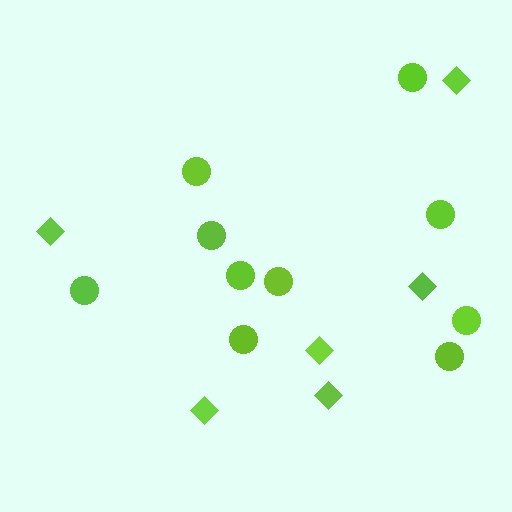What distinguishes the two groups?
There are 2 groups: one group of diamonds (6) and one group of circles (10).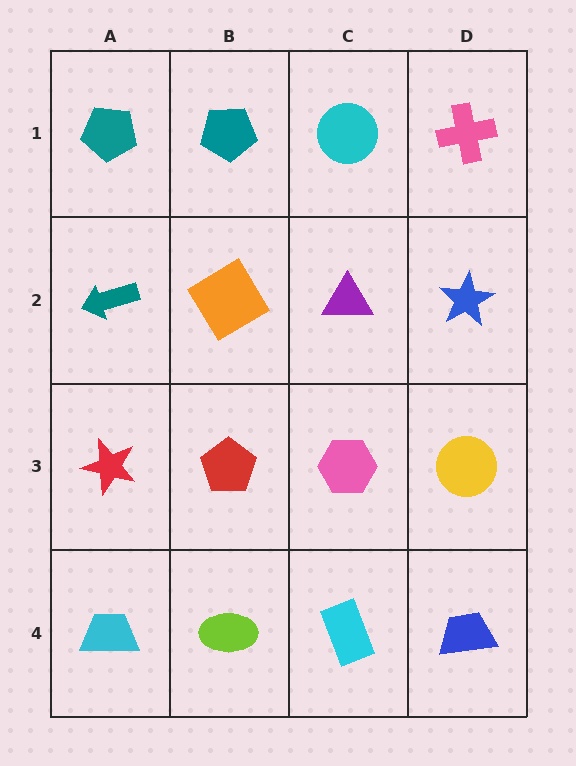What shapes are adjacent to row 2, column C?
A cyan circle (row 1, column C), a pink hexagon (row 3, column C), an orange diamond (row 2, column B), a blue star (row 2, column D).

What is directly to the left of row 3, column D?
A pink hexagon.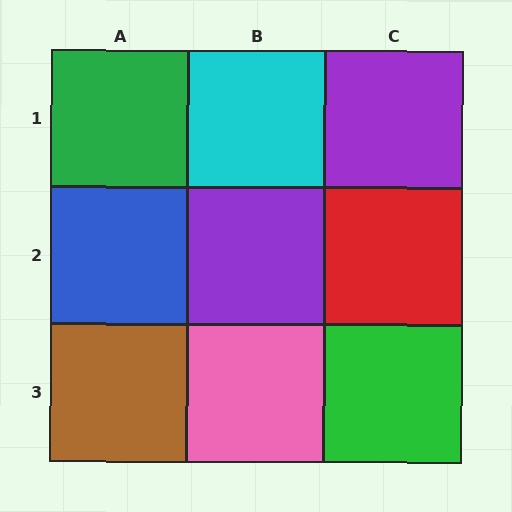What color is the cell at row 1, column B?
Cyan.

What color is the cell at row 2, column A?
Blue.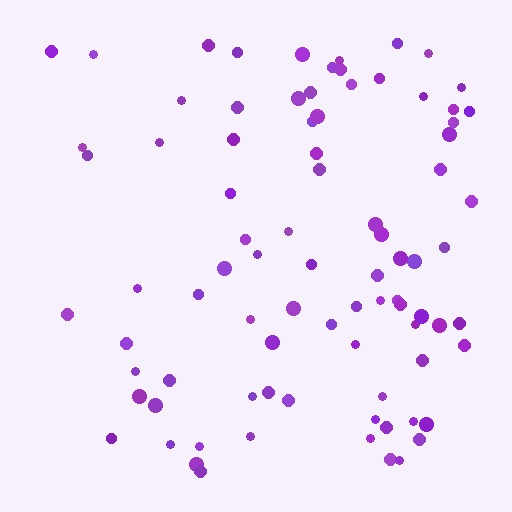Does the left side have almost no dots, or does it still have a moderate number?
Still a moderate number, just noticeably fewer than the right.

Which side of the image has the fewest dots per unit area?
The left.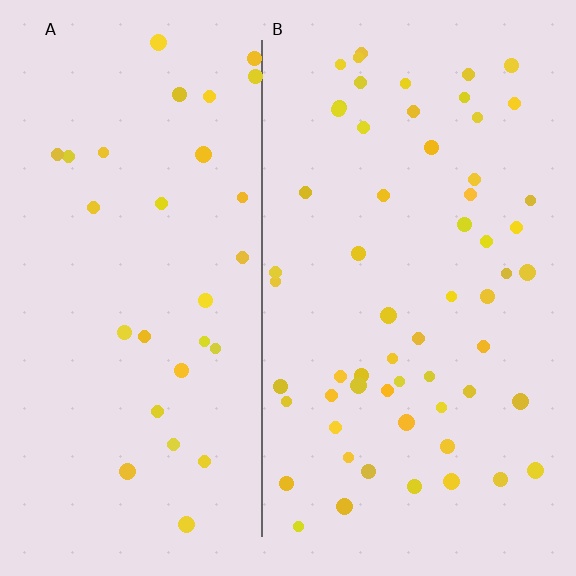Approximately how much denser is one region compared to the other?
Approximately 1.9× — region B over region A.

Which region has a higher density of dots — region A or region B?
B (the right).